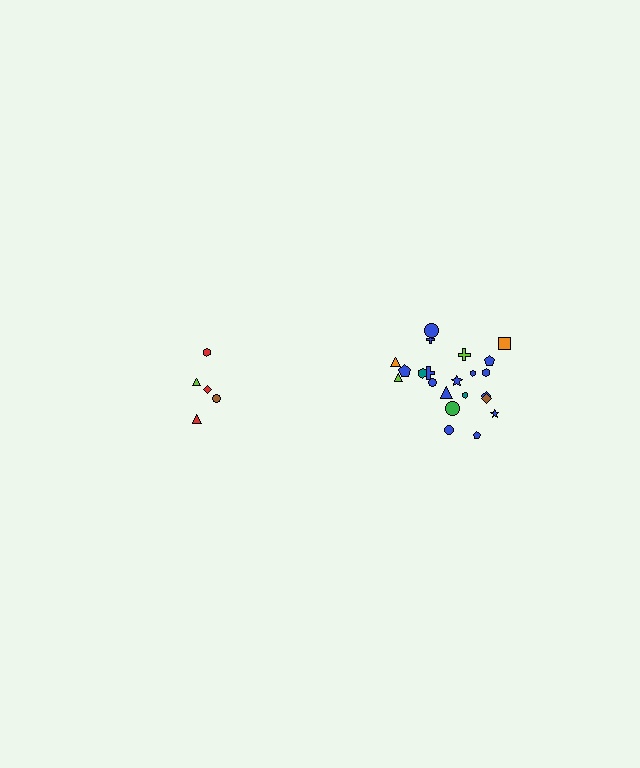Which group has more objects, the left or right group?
The right group.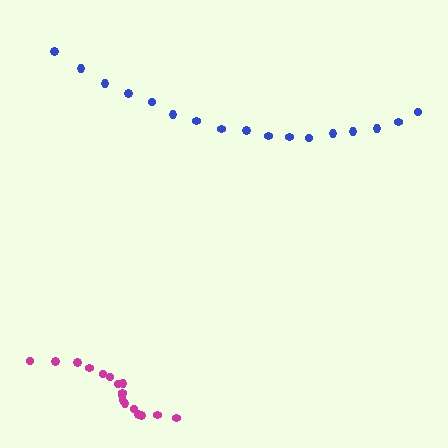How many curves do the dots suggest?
There are 2 distinct paths.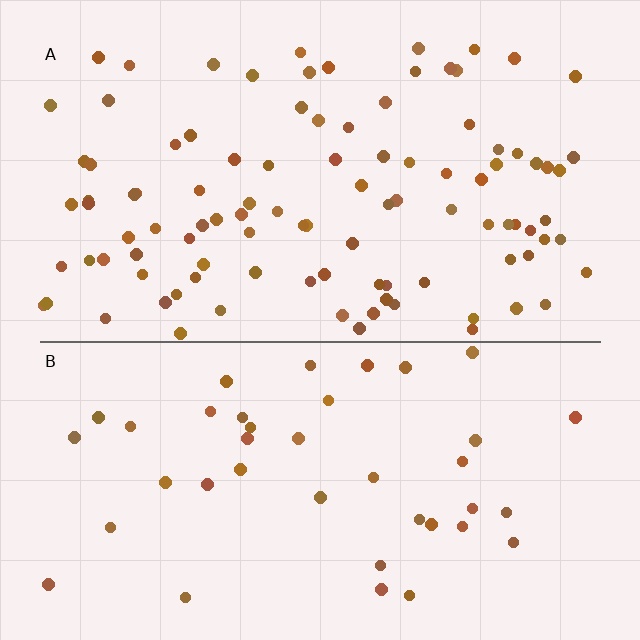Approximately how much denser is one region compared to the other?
Approximately 2.5× — region A over region B.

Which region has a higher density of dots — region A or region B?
A (the top).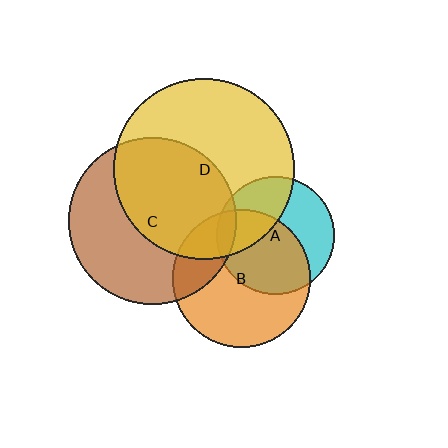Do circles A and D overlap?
Yes.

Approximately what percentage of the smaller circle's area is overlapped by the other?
Approximately 35%.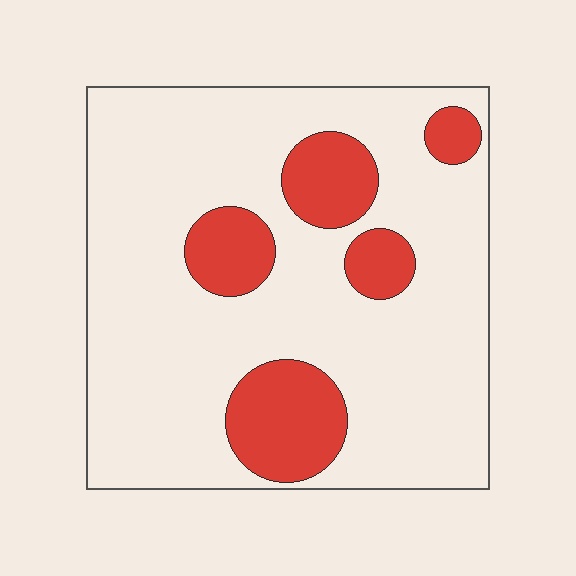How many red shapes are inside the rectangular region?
5.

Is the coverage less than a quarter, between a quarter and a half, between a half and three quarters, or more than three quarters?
Less than a quarter.